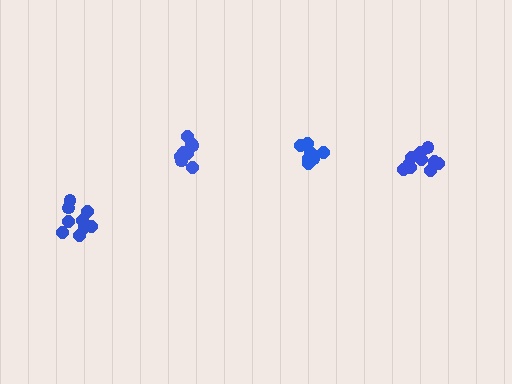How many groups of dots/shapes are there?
There are 4 groups.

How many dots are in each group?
Group 1: 9 dots, Group 2: 7 dots, Group 3: 9 dots, Group 4: 10 dots (35 total).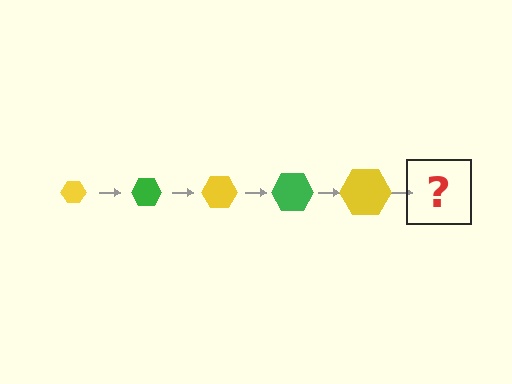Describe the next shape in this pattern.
It should be a green hexagon, larger than the previous one.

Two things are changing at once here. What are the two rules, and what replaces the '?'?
The two rules are that the hexagon grows larger each step and the color cycles through yellow and green. The '?' should be a green hexagon, larger than the previous one.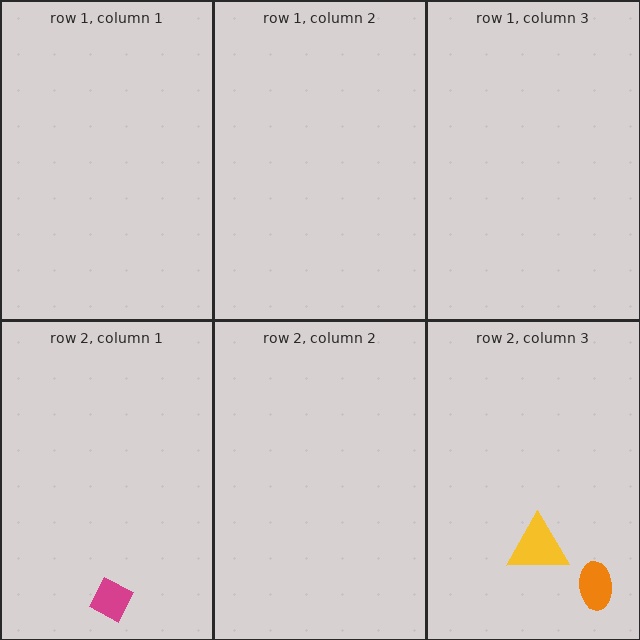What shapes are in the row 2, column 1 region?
The magenta diamond.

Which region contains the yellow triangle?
The row 2, column 3 region.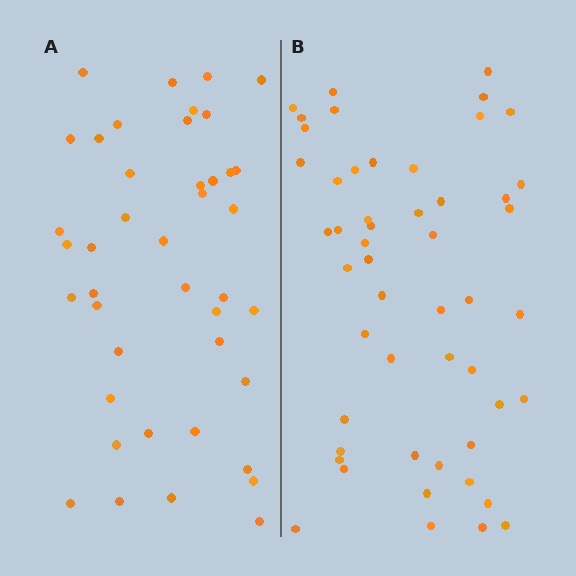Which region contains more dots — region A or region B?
Region B (the right region) has more dots.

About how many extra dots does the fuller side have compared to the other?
Region B has roughly 8 or so more dots than region A.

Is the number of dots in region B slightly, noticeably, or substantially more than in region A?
Region B has only slightly more — the two regions are fairly close. The ratio is roughly 1.2 to 1.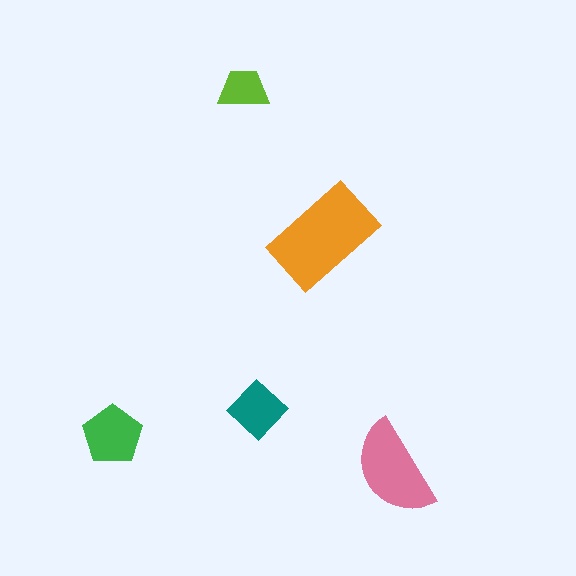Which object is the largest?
The orange rectangle.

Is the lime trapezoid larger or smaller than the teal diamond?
Smaller.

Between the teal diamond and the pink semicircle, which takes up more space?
The pink semicircle.